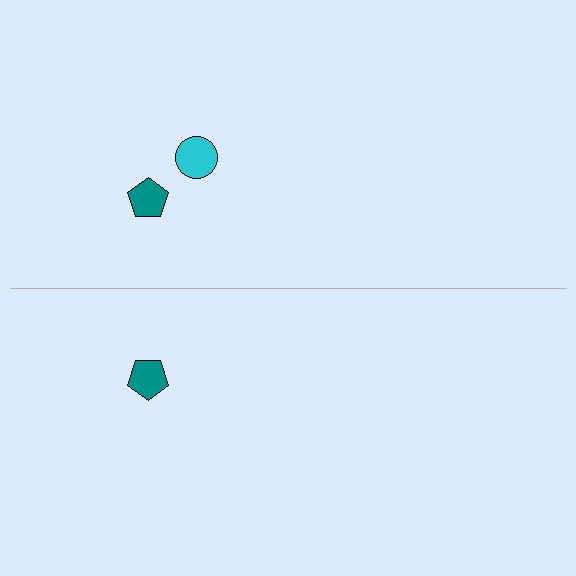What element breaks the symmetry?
A cyan circle is missing from the bottom side.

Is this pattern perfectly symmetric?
No, the pattern is not perfectly symmetric. A cyan circle is missing from the bottom side.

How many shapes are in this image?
There are 3 shapes in this image.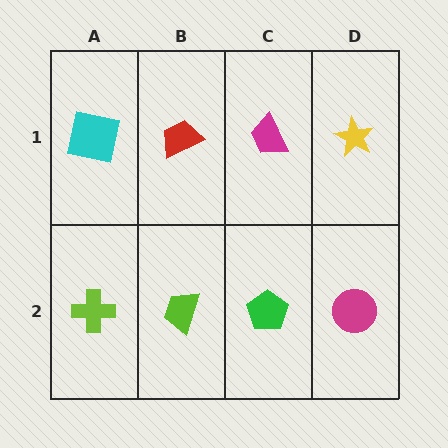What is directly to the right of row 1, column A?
A red trapezoid.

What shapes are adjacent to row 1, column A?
A lime cross (row 2, column A), a red trapezoid (row 1, column B).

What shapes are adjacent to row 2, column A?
A cyan square (row 1, column A), a lime trapezoid (row 2, column B).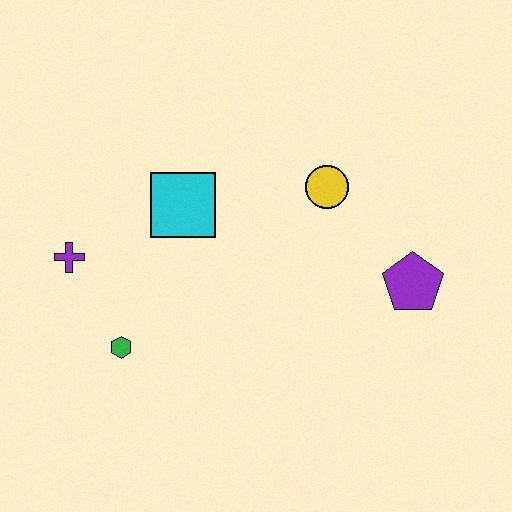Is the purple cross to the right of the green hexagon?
No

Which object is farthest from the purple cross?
The purple pentagon is farthest from the purple cross.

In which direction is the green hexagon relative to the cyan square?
The green hexagon is below the cyan square.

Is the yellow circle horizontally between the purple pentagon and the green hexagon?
Yes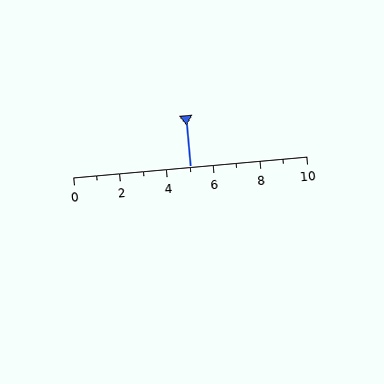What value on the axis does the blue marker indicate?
The marker indicates approximately 5.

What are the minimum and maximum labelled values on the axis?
The axis runs from 0 to 10.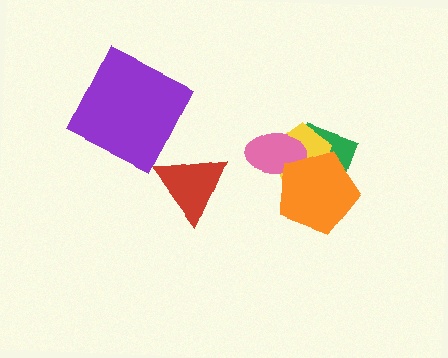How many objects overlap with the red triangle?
0 objects overlap with the red triangle.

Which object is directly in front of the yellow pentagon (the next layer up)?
The pink ellipse is directly in front of the yellow pentagon.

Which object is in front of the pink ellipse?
The orange pentagon is in front of the pink ellipse.